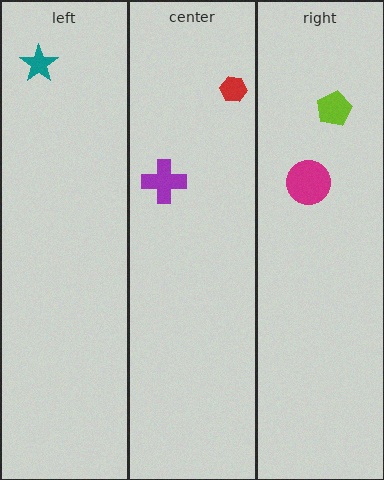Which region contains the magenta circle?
The right region.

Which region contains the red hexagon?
The center region.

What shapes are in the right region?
The lime pentagon, the magenta circle.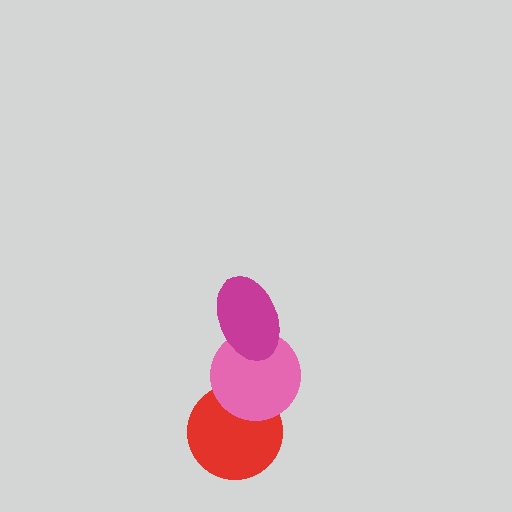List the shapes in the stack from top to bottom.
From top to bottom: the magenta ellipse, the pink circle, the red circle.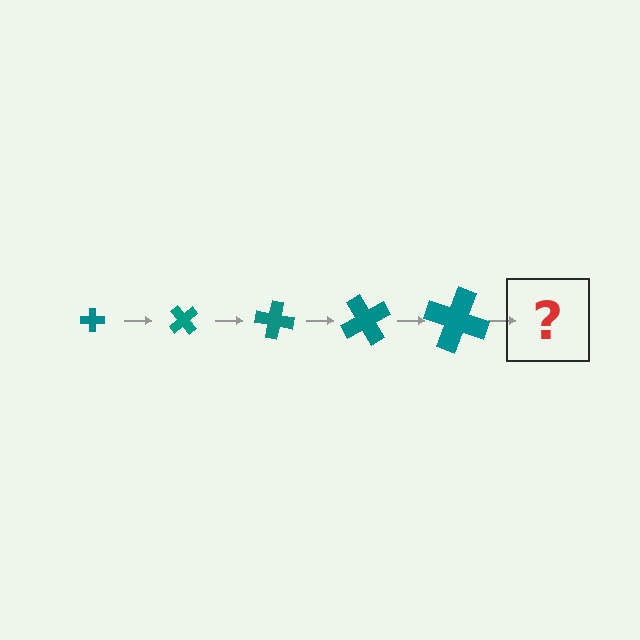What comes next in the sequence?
The next element should be a cross, larger than the previous one and rotated 250 degrees from the start.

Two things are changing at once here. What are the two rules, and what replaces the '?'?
The two rules are that the cross grows larger each step and it rotates 50 degrees each step. The '?' should be a cross, larger than the previous one and rotated 250 degrees from the start.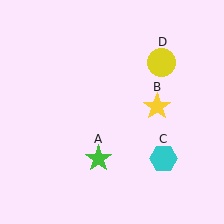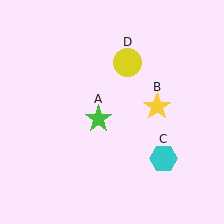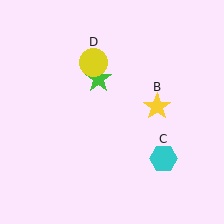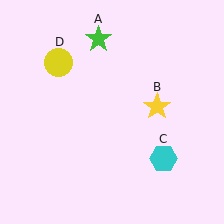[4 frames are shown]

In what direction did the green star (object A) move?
The green star (object A) moved up.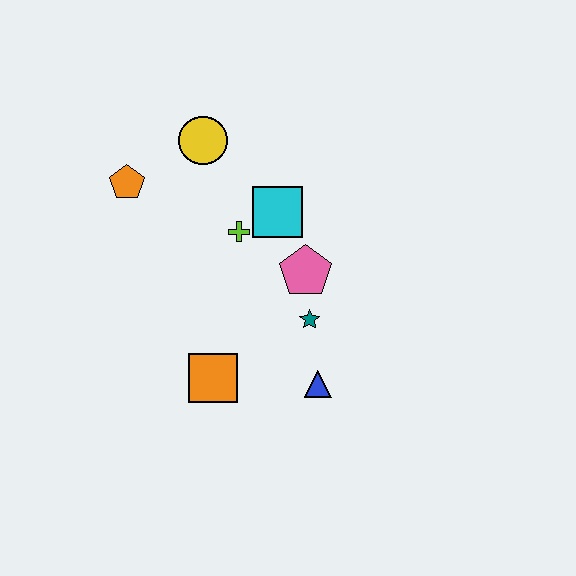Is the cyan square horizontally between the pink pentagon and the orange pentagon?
Yes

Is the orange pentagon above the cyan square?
Yes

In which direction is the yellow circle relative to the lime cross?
The yellow circle is above the lime cross.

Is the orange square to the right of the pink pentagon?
No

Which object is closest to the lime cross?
The cyan square is closest to the lime cross.